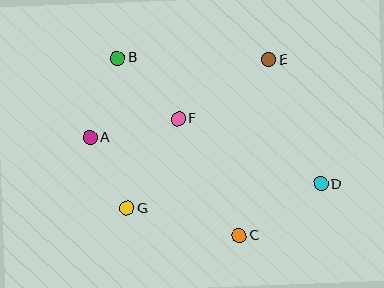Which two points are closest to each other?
Points A and G are closest to each other.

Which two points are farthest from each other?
Points B and D are farthest from each other.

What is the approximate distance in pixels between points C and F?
The distance between C and F is approximately 132 pixels.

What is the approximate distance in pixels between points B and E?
The distance between B and E is approximately 151 pixels.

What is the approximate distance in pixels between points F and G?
The distance between F and G is approximately 103 pixels.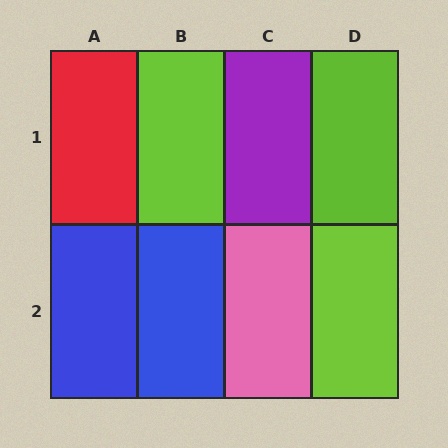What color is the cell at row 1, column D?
Lime.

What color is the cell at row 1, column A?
Red.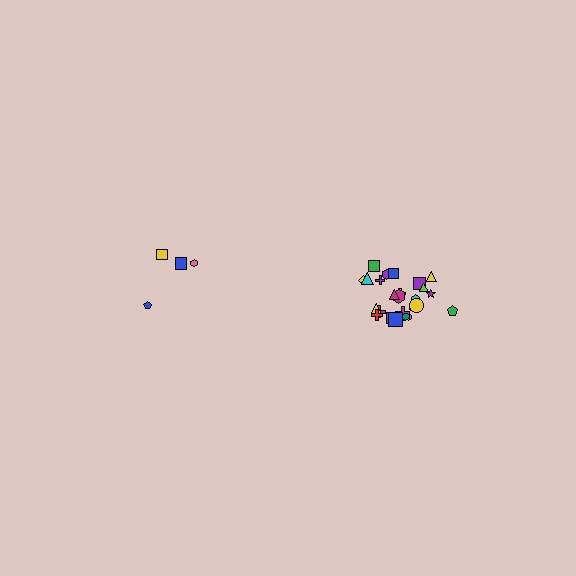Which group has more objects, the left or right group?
The right group.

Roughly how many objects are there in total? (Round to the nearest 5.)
Roughly 30 objects in total.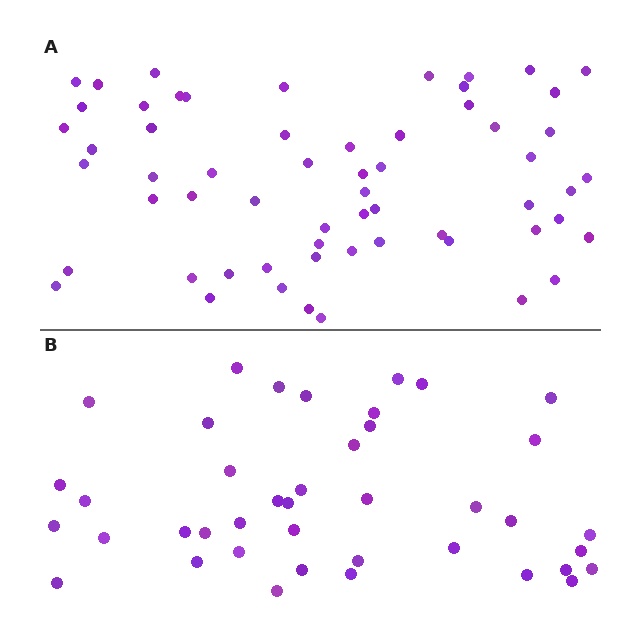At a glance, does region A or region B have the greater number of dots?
Region A (the top region) has more dots.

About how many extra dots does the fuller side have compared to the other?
Region A has approximately 20 more dots than region B.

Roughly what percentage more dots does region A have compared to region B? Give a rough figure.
About 45% more.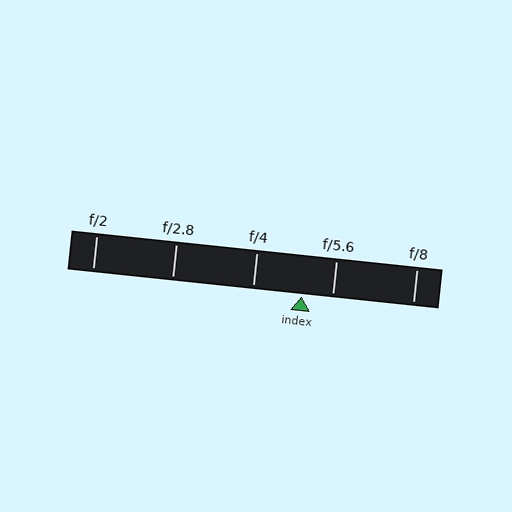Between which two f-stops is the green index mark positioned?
The index mark is between f/4 and f/5.6.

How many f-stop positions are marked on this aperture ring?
There are 5 f-stop positions marked.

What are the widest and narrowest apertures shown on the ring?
The widest aperture shown is f/2 and the narrowest is f/8.